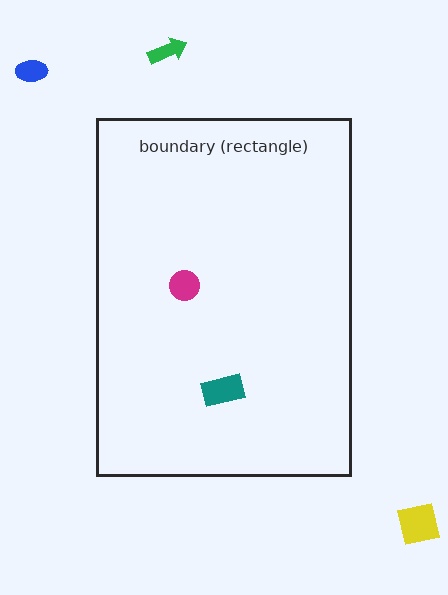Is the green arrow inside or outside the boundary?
Outside.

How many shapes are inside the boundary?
2 inside, 3 outside.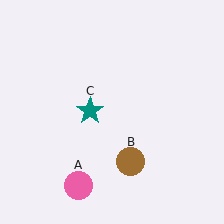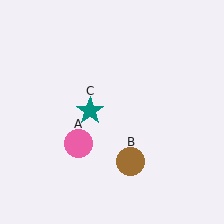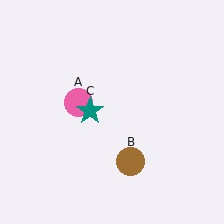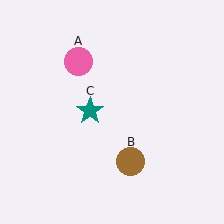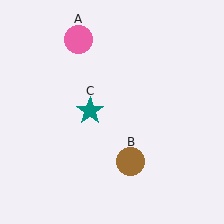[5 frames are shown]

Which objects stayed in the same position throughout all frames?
Brown circle (object B) and teal star (object C) remained stationary.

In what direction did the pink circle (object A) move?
The pink circle (object A) moved up.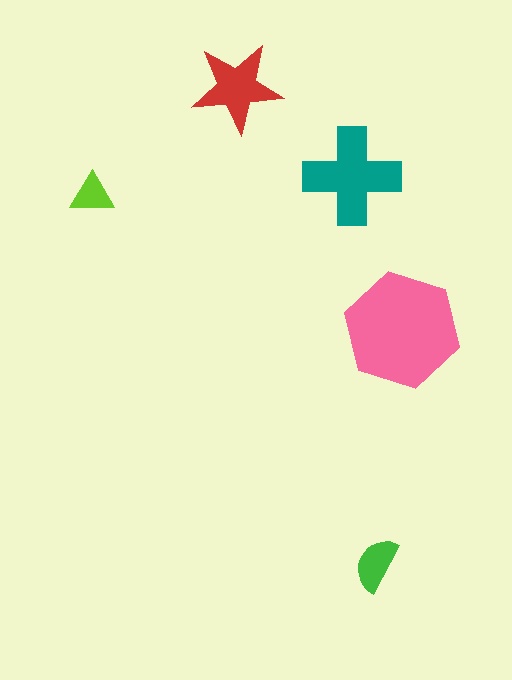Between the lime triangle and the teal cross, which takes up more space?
The teal cross.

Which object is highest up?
The red star is topmost.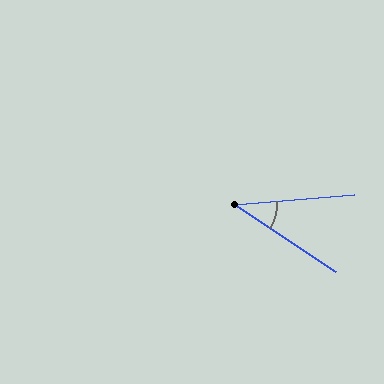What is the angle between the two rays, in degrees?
Approximately 39 degrees.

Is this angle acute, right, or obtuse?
It is acute.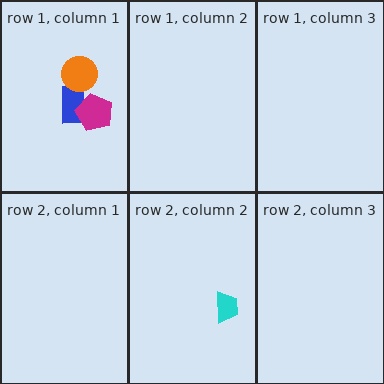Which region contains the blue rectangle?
The row 1, column 1 region.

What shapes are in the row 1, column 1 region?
The blue rectangle, the magenta pentagon, the orange circle.